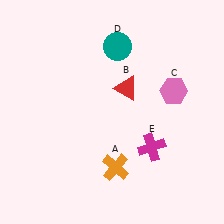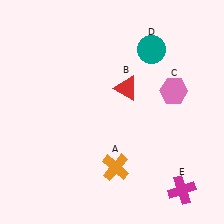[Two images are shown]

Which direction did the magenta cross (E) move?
The magenta cross (E) moved down.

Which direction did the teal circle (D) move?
The teal circle (D) moved right.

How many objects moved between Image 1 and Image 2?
2 objects moved between the two images.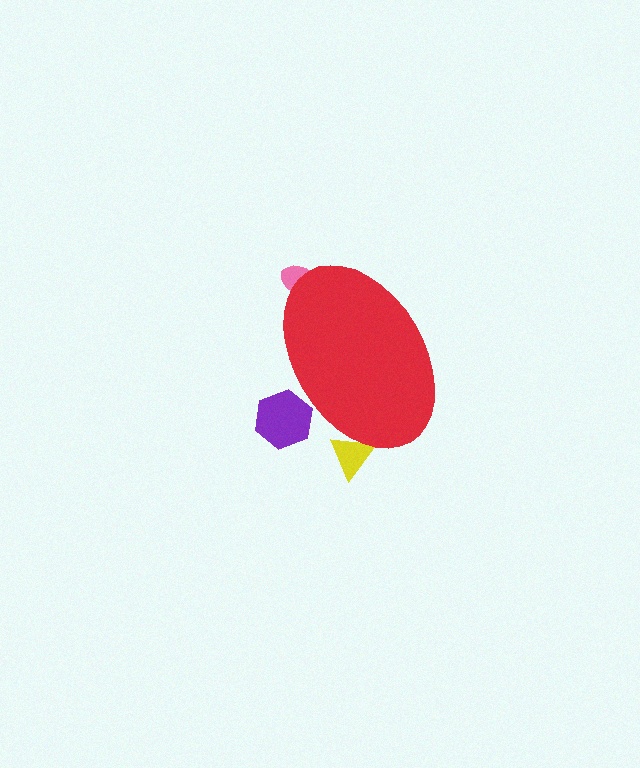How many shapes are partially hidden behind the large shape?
3 shapes are partially hidden.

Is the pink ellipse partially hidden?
Yes, the pink ellipse is partially hidden behind the red ellipse.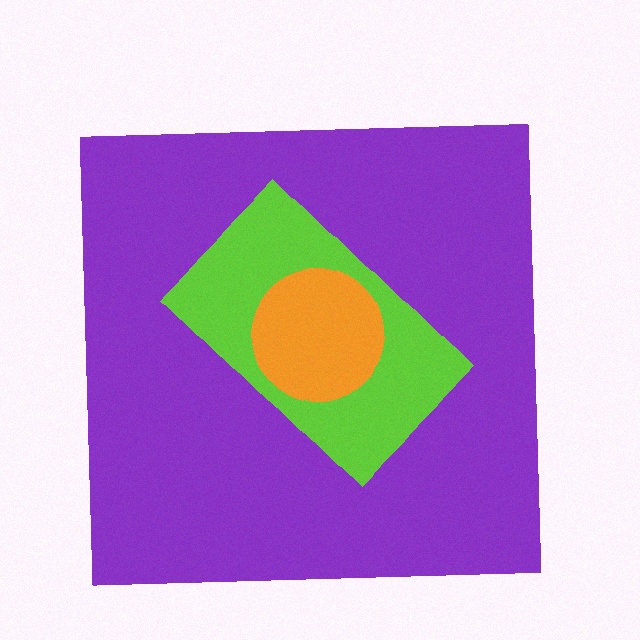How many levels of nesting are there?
3.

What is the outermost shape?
The purple square.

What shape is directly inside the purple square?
The lime rectangle.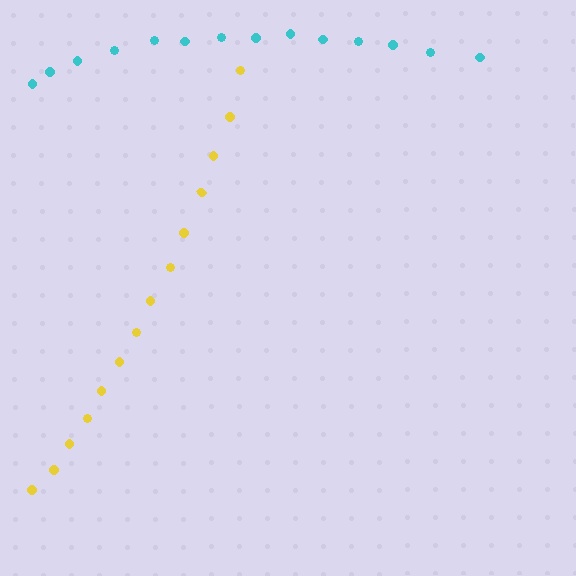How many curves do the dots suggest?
There are 2 distinct paths.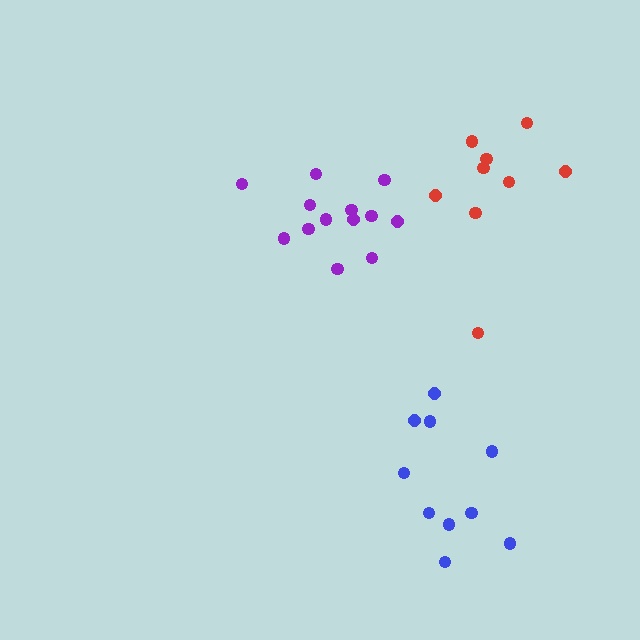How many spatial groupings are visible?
There are 3 spatial groupings.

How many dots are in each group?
Group 1: 13 dots, Group 2: 10 dots, Group 3: 9 dots (32 total).